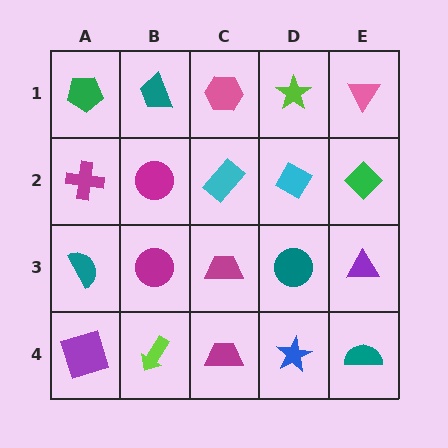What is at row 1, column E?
A pink triangle.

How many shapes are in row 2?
5 shapes.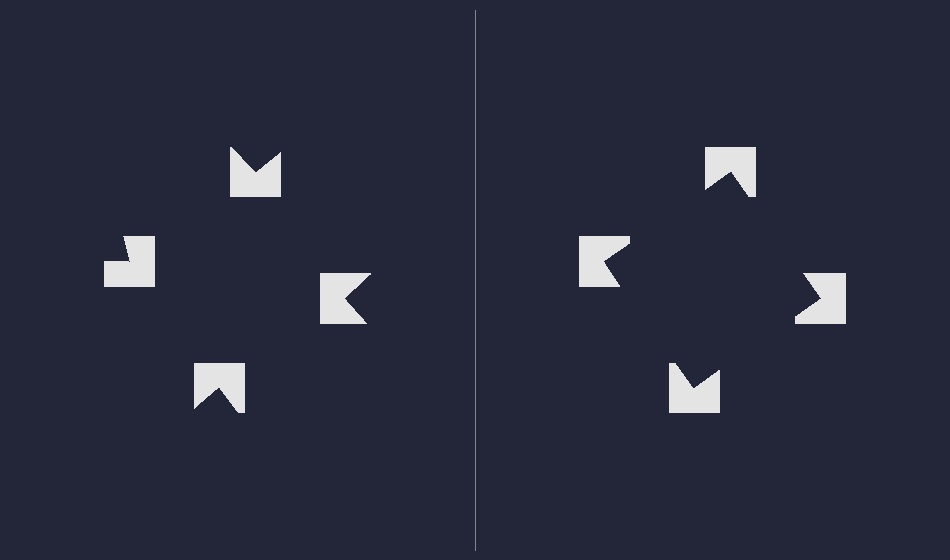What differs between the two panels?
The notched squares are positioned identically on both sides; only the wedge orientations differ. On the right they align to a square; on the left they are misaligned.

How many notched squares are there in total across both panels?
8 — 4 on each side.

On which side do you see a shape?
An illusory square appears on the right side. On the left side the wedge cuts are rotated, so no coherent shape forms.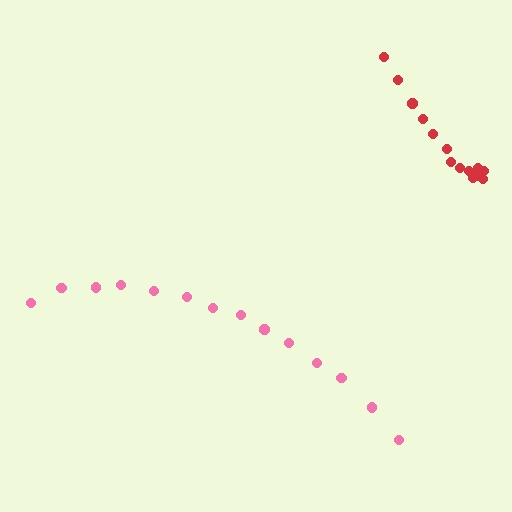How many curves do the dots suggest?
There are 2 distinct paths.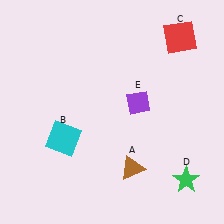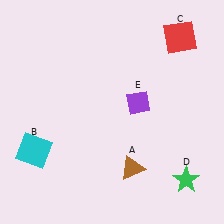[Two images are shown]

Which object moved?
The cyan square (B) moved left.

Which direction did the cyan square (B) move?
The cyan square (B) moved left.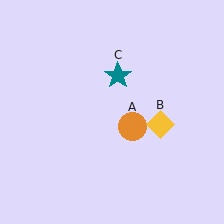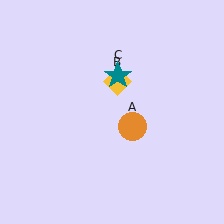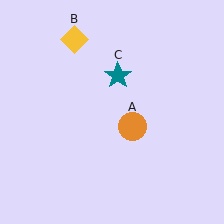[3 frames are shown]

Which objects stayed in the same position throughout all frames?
Orange circle (object A) and teal star (object C) remained stationary.